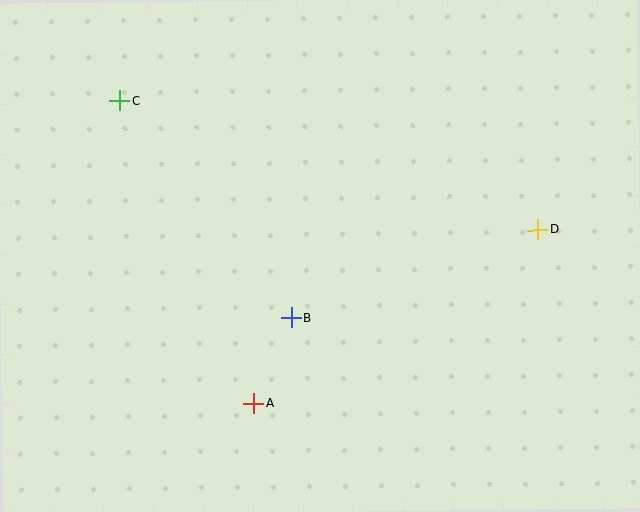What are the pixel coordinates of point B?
Point B is at (291, 318).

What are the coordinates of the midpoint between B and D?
The midpoint between B and D is at (414, 274).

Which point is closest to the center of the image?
Point B at (291, 318) is closest to the center.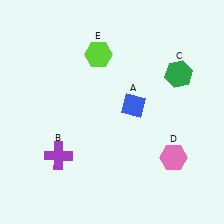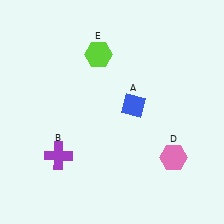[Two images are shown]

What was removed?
The green hexagon (C) was removed in Image 2.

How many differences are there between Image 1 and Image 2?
There is 1 difference between the two images.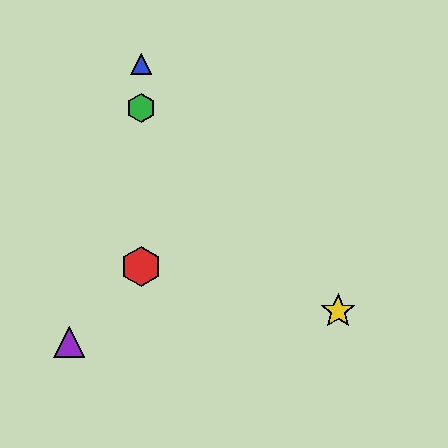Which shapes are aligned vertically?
The red hexagon, the blue triangle, the green hexagon are aligned vertically.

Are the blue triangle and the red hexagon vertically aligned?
Yes, both are at x≈141.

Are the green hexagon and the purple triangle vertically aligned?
No, the green hexagon is at x≈141 and the purple triangle is at x≈69.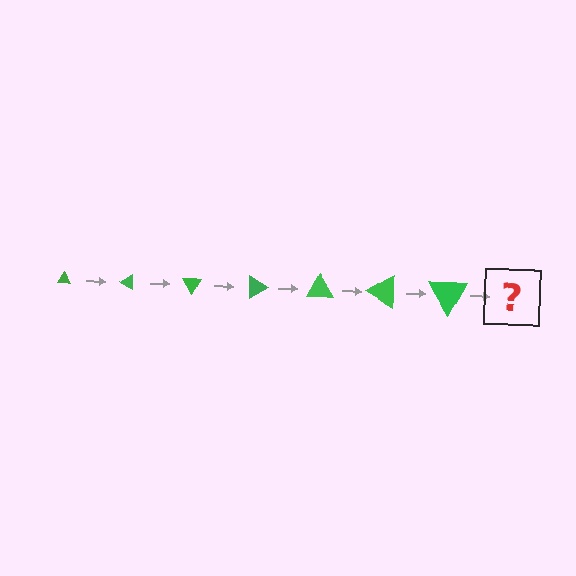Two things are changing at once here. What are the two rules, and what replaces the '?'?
The two rules are that the triangle grows larger each step and it rotates 30 degrees each step. The '?' should be a triangle, larger than the previous one and rotated 210 degrees from the start.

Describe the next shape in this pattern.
It should be a triangle, larger than the previous one and rotated 210 degrees from the start.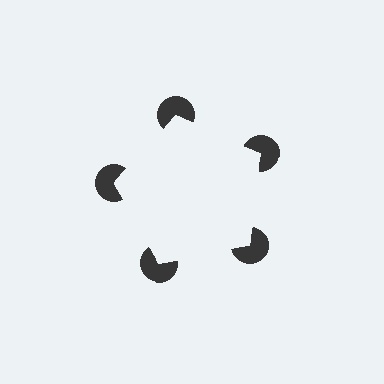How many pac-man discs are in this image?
There are 5 — one at each vertex of the illusory pentagon.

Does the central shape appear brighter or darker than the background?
It typically appears slightly brighter than the background, even though no actual brightness change is drawn.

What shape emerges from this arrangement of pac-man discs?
An illusory pentagon — its edges are inferred from the aligned wedge cuts in the pac-man discs, not physically drawn.